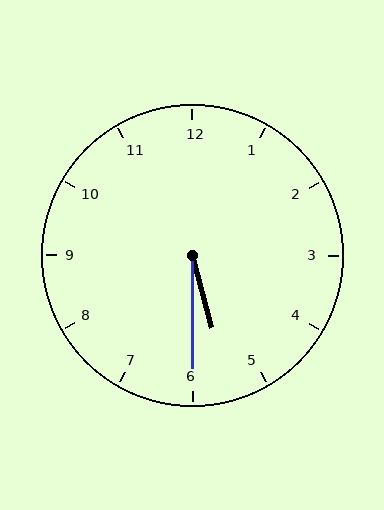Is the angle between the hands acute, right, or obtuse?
It is acute.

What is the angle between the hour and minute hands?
Approximately 15 degrees.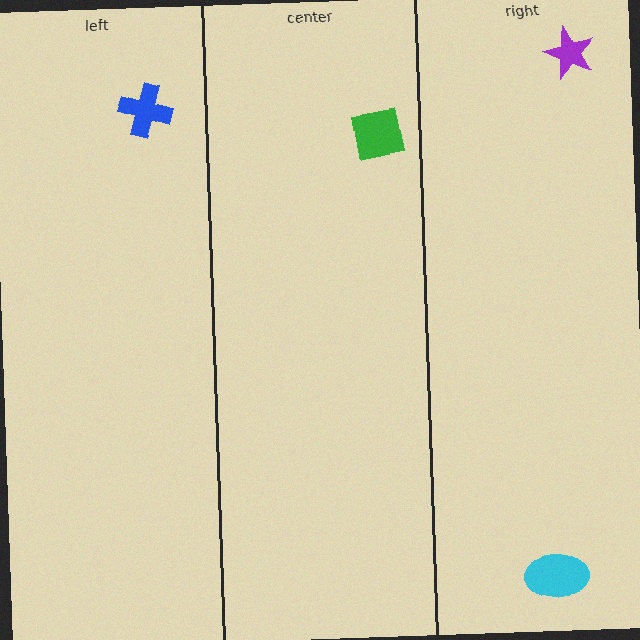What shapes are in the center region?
The green square.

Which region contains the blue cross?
The left region.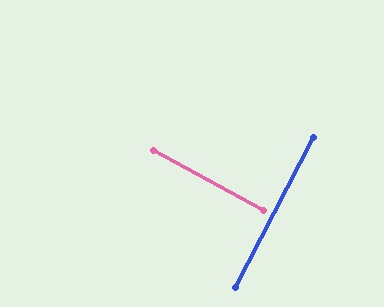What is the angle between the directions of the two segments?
Approximately 88 degrees.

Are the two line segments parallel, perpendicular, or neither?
Perpendicular — they meet at approximately 88°.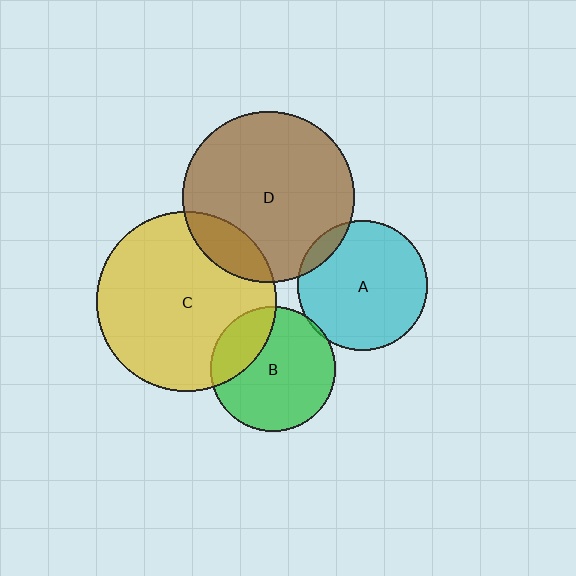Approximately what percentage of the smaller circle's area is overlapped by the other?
Approximately 15%.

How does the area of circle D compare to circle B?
Approximately 1.9 times.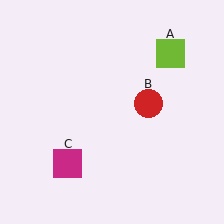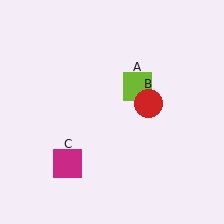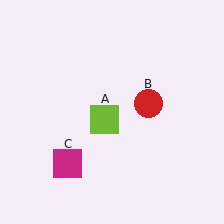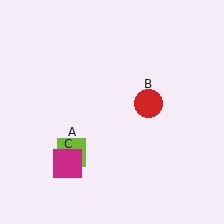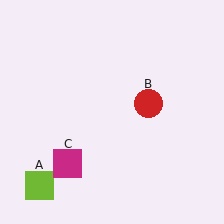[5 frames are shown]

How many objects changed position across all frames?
1 object changed position: lime square (object A).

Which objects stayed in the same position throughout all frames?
Red circle (object B) and magenta square (object C) remained stationary.